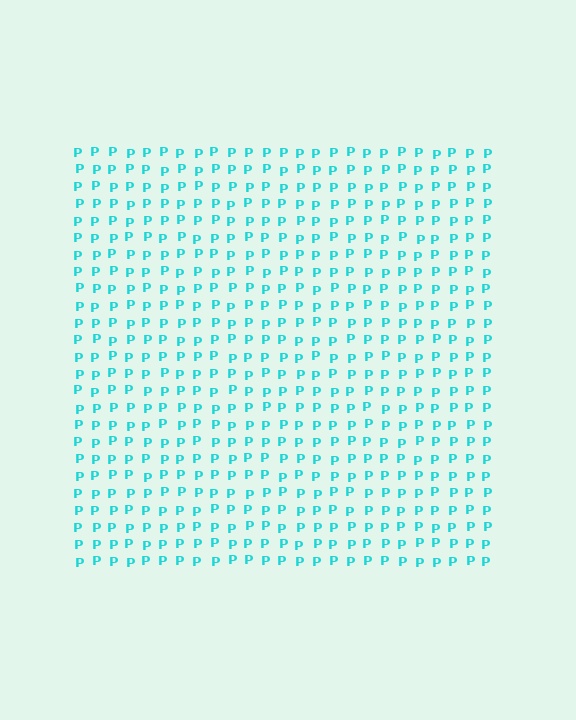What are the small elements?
The small elements are letter P's.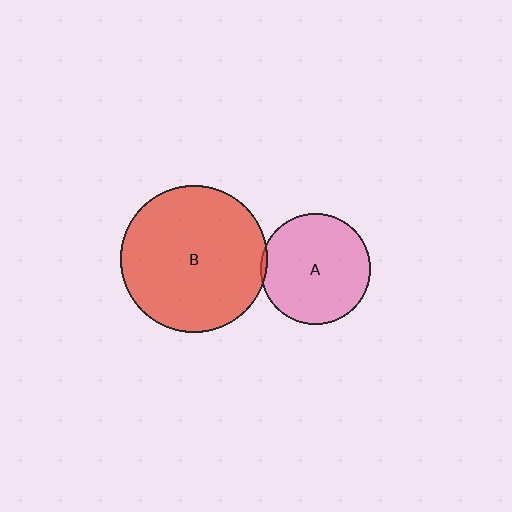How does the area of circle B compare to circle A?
Approximately 1.8 times.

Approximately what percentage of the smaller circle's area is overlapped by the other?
Approximately 5%.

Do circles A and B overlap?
Yes.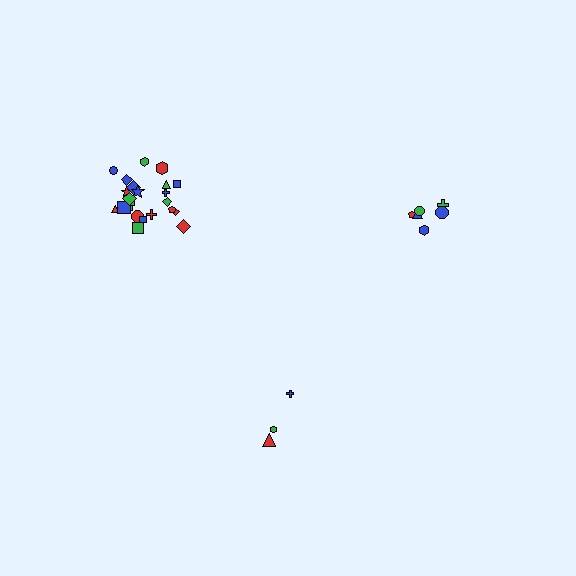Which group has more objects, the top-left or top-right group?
The top-left group.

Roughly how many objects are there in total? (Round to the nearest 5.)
Roughly 35 objects in total.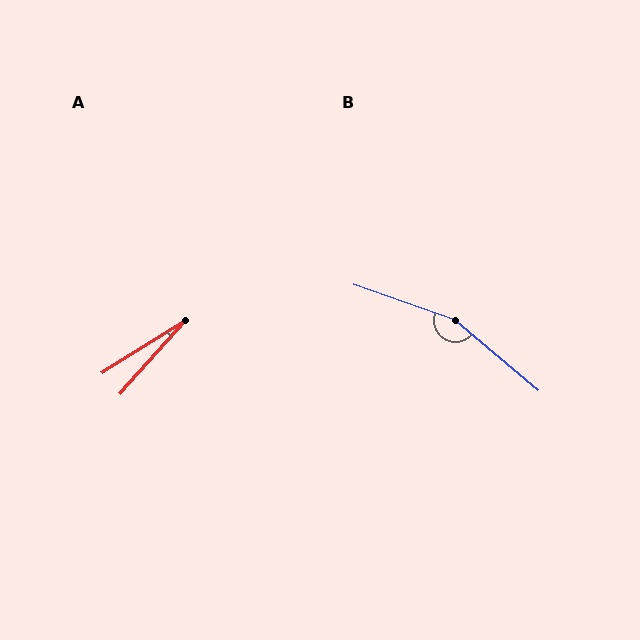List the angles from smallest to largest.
A (16°), B (159°).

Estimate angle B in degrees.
Approximately 159 degrees.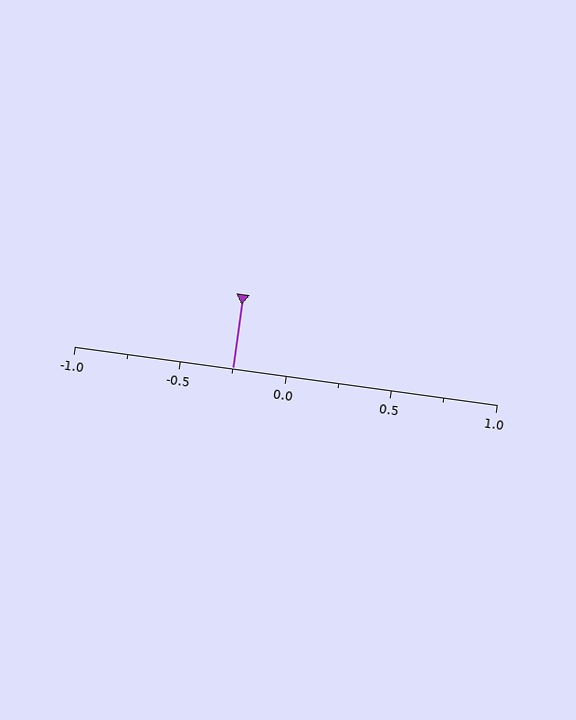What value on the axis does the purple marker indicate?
The marker indicates approximately -0.25.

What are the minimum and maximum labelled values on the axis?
The axis runs from -1.0 to 1.0.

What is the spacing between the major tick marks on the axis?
The major ticks are spaced 0.5 apart.